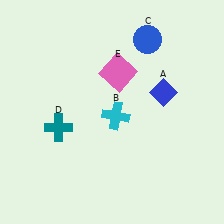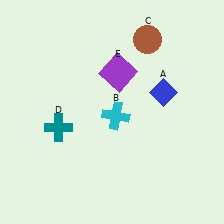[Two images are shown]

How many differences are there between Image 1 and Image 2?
There are 2 differences between the two images.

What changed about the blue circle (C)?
In Image 1, C is blue. In Image 2, it changed to brown.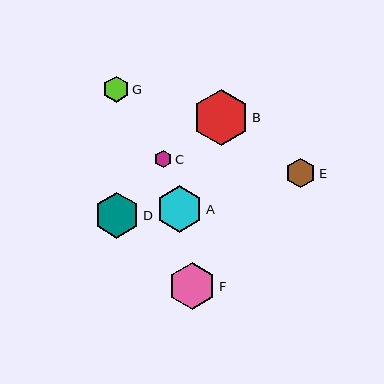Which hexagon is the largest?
Hexagon B is the largest with a size of approximately 56 pixels.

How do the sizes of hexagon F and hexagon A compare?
Hexagon F and hexagon A are approximately the same size.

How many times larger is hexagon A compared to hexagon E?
Hexagon A is approximately 1.6 times the size of hexagon E.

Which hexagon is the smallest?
Hexagon C is the smallest with a size of approximately 18 pixels.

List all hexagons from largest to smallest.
From largest to smallest: B, F, A, D, E, G, C.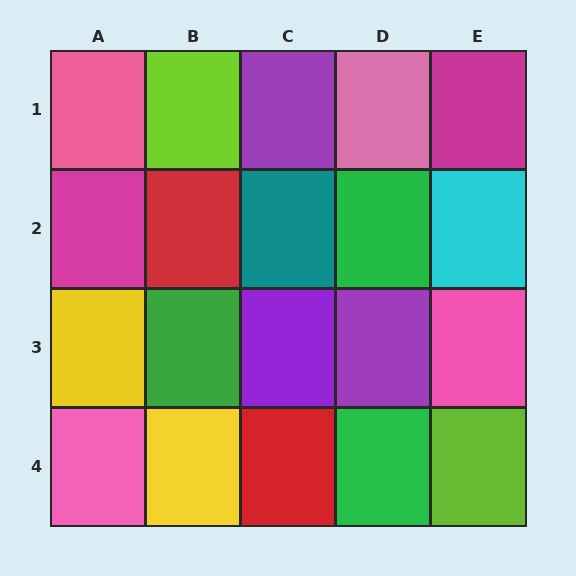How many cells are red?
2 cells are red.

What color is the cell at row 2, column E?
Cyan.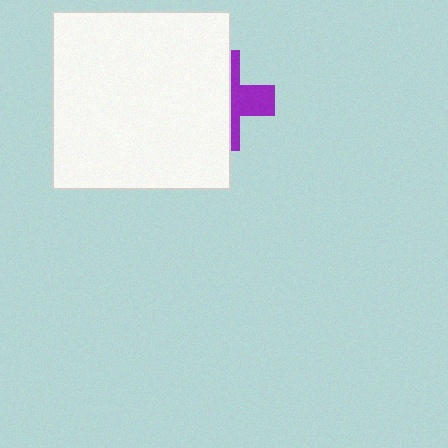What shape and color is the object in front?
The object in front is a white square.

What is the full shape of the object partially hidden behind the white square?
The partially hidden object is a purple cross.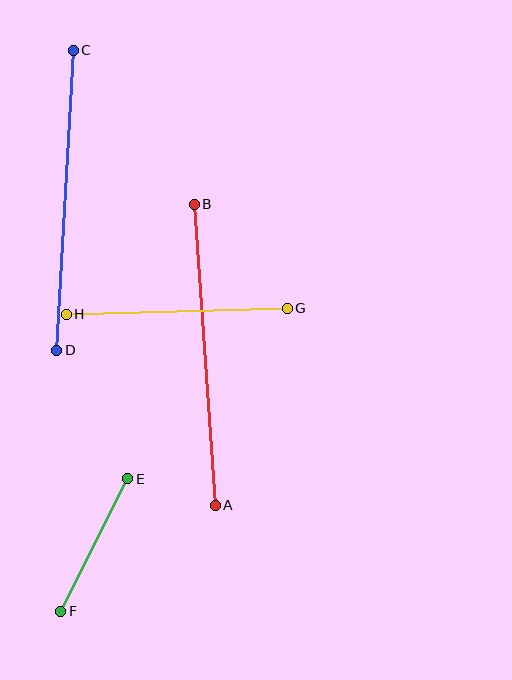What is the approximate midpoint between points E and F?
The midpoint is at approximately (94, 545) pixels.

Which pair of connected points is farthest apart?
Points A and B are farthest apart.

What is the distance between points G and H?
The distance is approximately 221 pixels.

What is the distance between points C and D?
The distance is approximately 300 pixels.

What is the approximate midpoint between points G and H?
The midpoint is at approximately (177, 311) pixels.